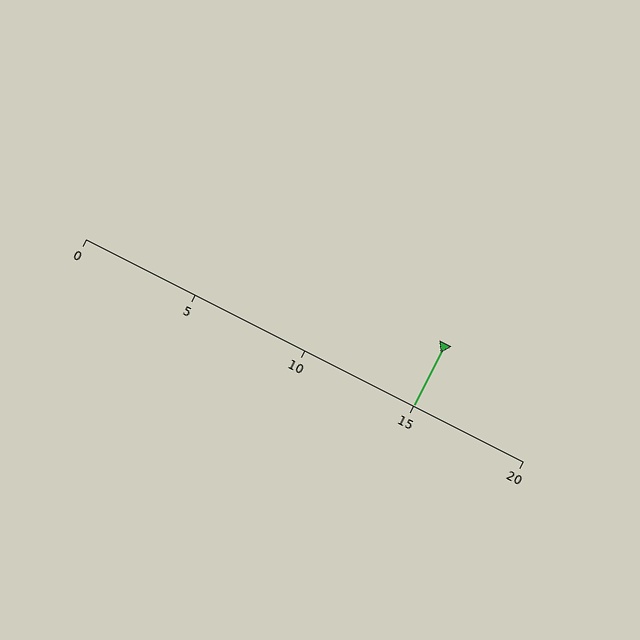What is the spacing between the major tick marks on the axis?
The major ticks are spaced 5 apart.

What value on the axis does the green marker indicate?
The marker indicates approximately 15.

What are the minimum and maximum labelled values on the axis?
The axis runs from 0 to 20.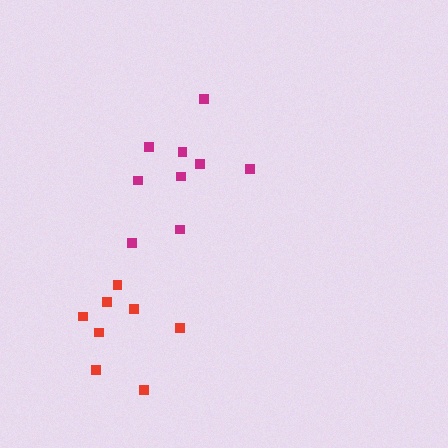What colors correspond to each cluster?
The clusters are colored: magenta, red.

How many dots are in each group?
Group 1: 9 dots, Group 2: 8 dots (17 total).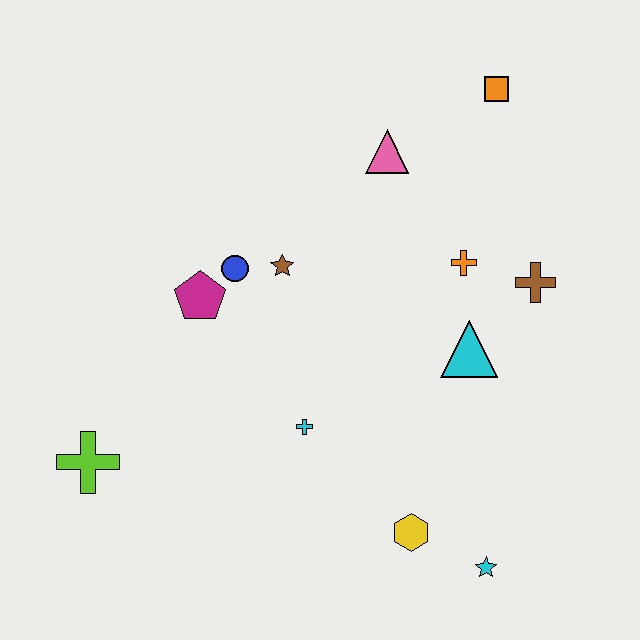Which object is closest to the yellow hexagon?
The cyan star is closest to the yellow hexagon.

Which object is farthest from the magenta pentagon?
The cyan star is farthest from the magenta pentagon.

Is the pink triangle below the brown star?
No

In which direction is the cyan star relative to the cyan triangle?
The cyan star is below the cyan triangle.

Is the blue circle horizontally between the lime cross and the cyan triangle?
Yes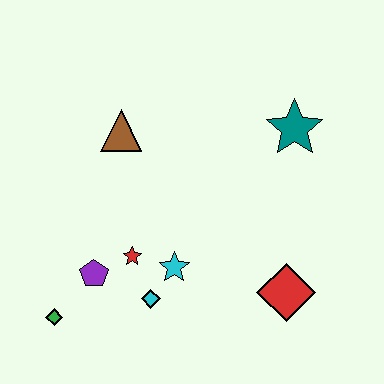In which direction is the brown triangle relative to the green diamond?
The brown triangle is above the green diamond.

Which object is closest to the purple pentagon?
The red star is closest to the purple pentagon.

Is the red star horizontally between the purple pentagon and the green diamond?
No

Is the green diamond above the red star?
No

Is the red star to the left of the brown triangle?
No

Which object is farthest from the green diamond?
The teal star is farthest from the green diamond.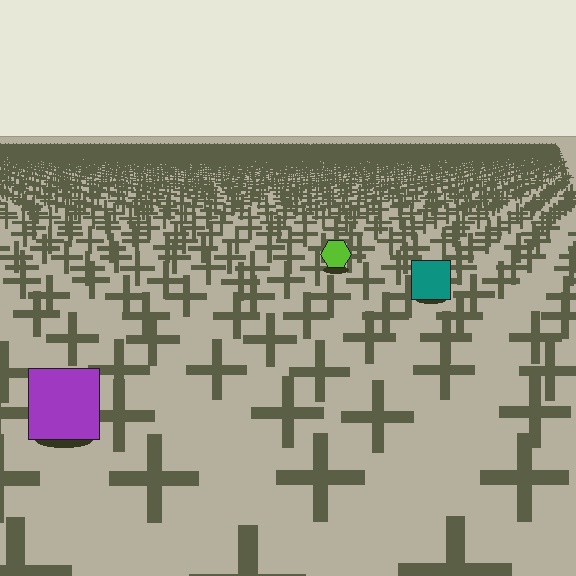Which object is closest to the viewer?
The purple square is closest. The texture marks near it are larger and more spread out.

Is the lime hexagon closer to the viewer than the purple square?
No. The purple square is closer — you can tell from the texture gradient: the ground texture is coarser near it.